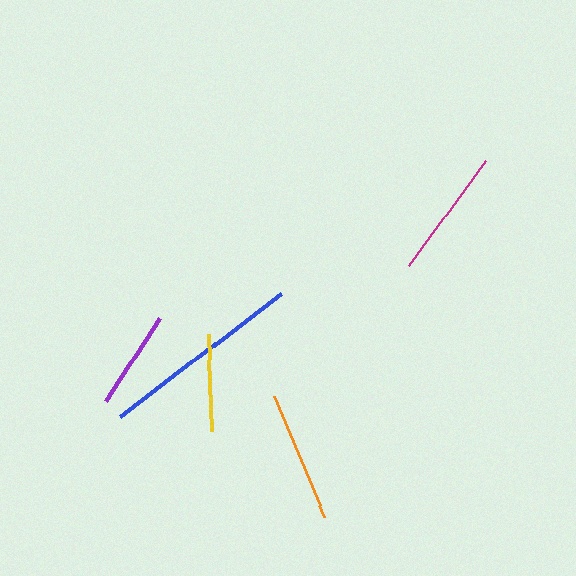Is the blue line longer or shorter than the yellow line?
The blue line is longer than the yellow line.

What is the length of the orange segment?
The orange segment is approximately 131 pixels long.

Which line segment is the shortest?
The yellow line is the shortest at approximately 97 pixels.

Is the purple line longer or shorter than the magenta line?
The magenta line is longer than the purple line.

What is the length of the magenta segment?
The magenta segment is approximately 129 pixels long.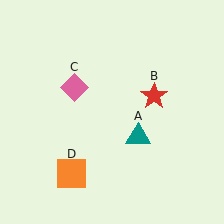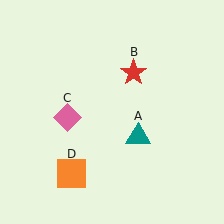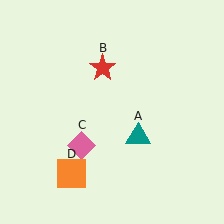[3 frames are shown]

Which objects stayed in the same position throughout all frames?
Teal triangle (object A) and orange square (object D) remained stationary.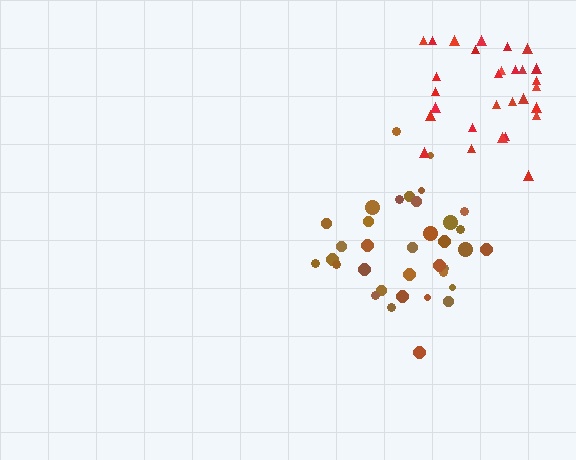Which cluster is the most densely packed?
Brown.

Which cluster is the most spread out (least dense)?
Red.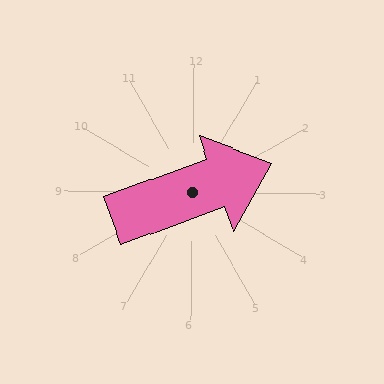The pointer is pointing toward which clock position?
Roughly 2 o'clock.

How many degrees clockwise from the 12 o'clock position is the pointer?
Approximately 70 degrees.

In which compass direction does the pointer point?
East.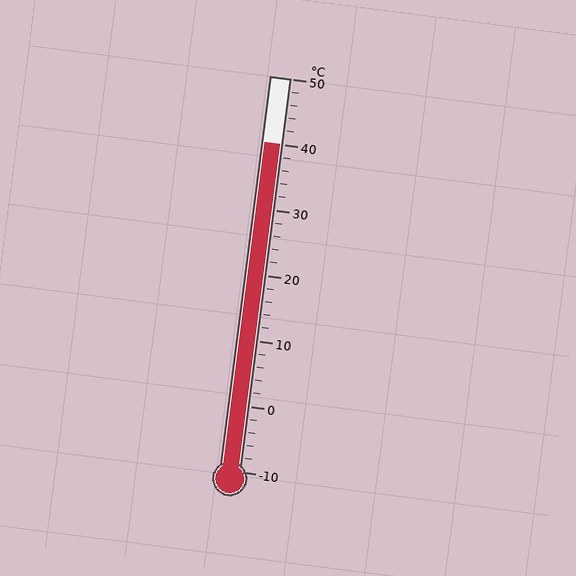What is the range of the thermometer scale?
The thermometer scale ranges from -10°C to 50°C.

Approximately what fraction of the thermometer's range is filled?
The thermometer is filled to approximately 85% of its range.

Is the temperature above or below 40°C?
The temperature is at 40°C.